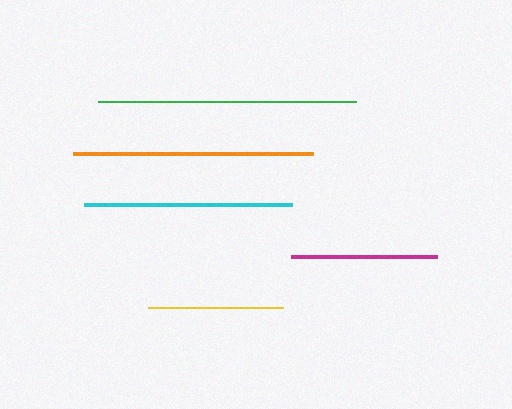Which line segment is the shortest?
The yellow line is the shortest at approximately 135 pixels.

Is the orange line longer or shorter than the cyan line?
The orange line is longer than the cyan line.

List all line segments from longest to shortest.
From longest to shortest: green, orange, cyan, magenta, yellow.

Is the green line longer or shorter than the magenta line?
The green line is longer than the magenta line.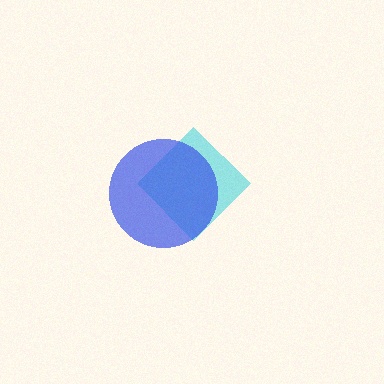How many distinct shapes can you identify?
There are 2 distinct shapes: a cyan diamond, a blue circle.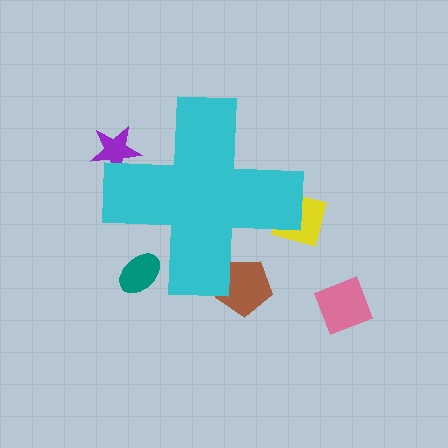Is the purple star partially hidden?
Yes, the purple star is partially hidden behind the cyan cross.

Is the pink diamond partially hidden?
No, the pink diamond is fully visible.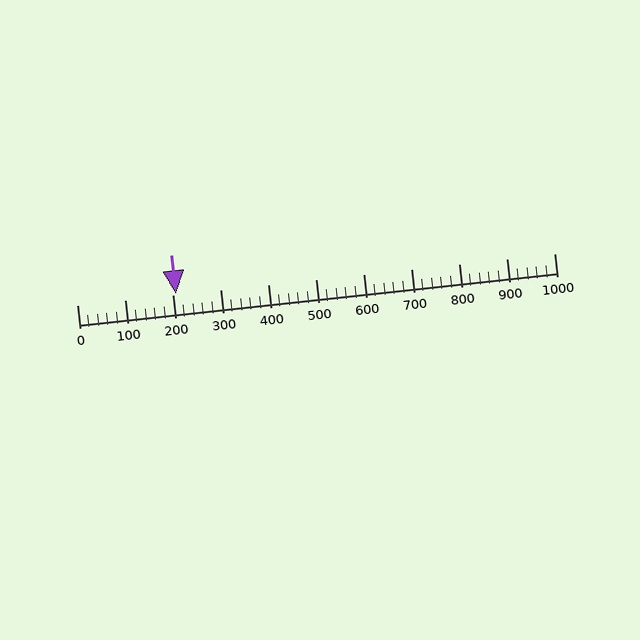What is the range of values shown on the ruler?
The ruler shows values from 0 to 1000.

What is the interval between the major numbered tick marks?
The major tick marks are spaced 100 units apart.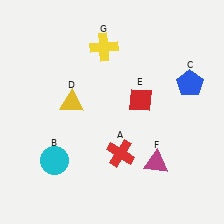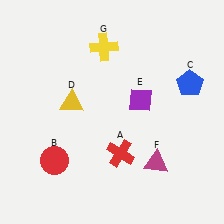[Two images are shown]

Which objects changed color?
B changed from cyan to red. E changed from red to purple.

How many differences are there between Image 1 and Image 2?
There are 2 differences between the two images.